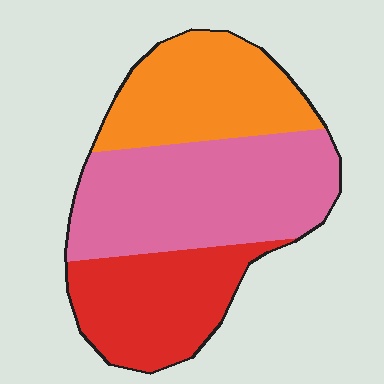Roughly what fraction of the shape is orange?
Orange covers around 30% of the shape.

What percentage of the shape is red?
Red covers around 25% of the shape.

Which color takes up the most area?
Pink, at roughly 45%.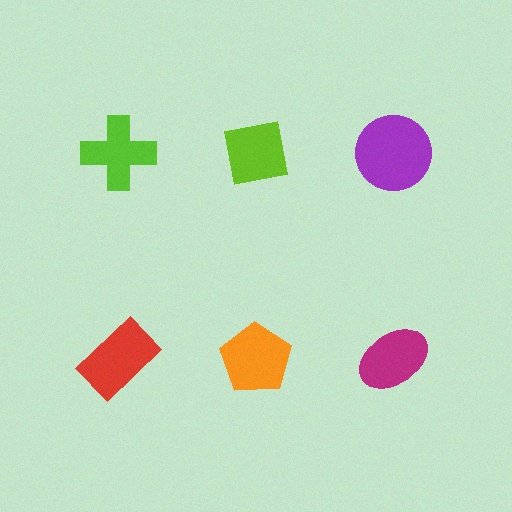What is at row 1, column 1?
A lime cross.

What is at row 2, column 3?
A magenta ellipse.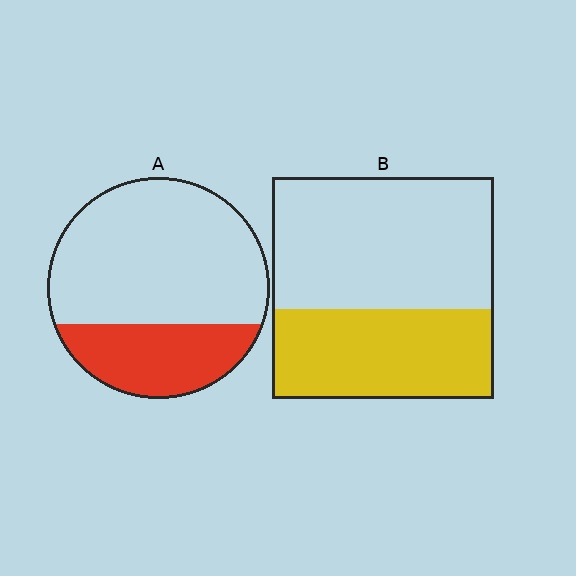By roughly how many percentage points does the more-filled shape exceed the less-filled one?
By roughly 10 percentage points (B over A).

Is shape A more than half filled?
No.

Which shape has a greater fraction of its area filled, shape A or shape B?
Shape B.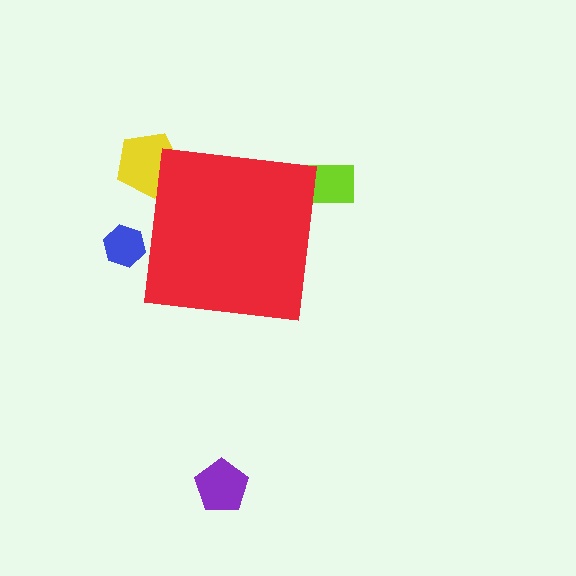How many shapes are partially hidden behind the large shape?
3 shapes are partially hidden.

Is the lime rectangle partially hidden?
Yes, the lime rectangle is partially hidden behind the red square.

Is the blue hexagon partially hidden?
Yes, the blue hexagon is partially hidden behind the red square.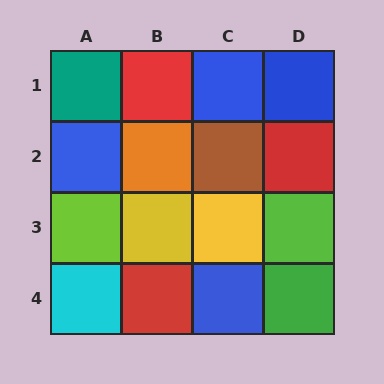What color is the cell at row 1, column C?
Blue.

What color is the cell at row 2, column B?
Orange.